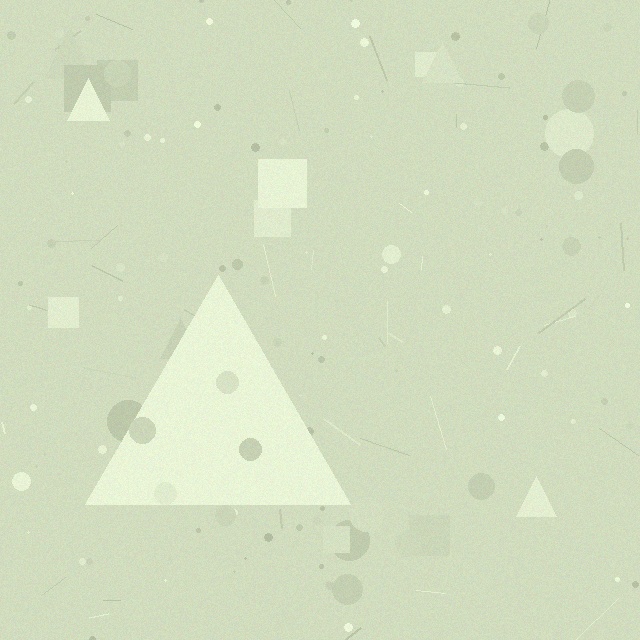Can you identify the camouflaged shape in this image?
The camouflaged shape is a triangle.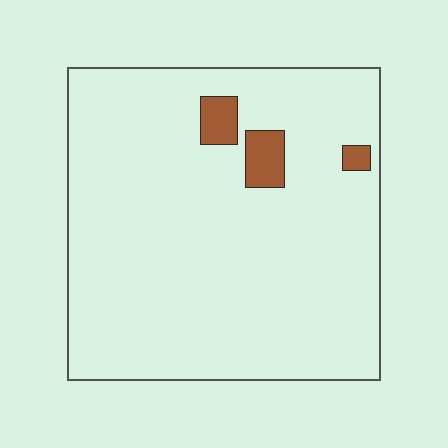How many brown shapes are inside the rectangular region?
3.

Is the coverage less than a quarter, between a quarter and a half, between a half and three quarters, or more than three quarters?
Less than a quarter.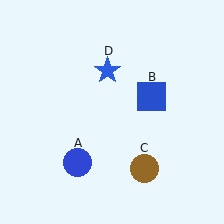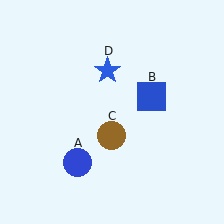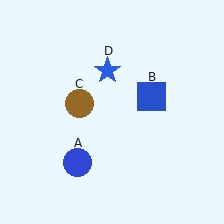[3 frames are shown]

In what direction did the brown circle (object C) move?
The brown circle (object C) moved up and to the left.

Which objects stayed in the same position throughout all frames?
Blue circle (object A) and blue square (object B) and blue star (object D) remained stationary.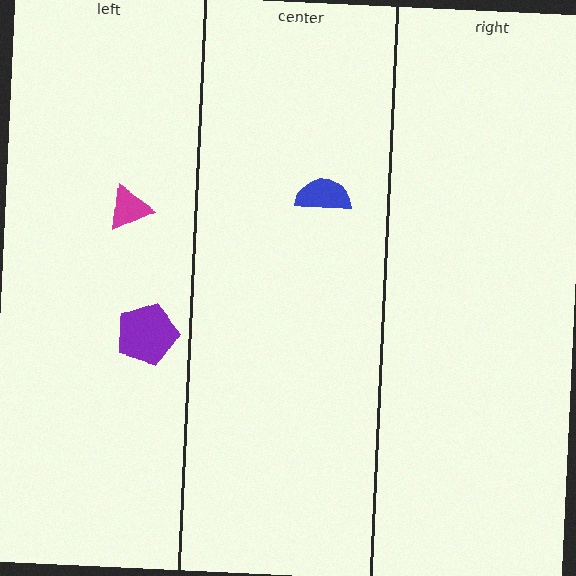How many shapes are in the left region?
2.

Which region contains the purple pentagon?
The left region.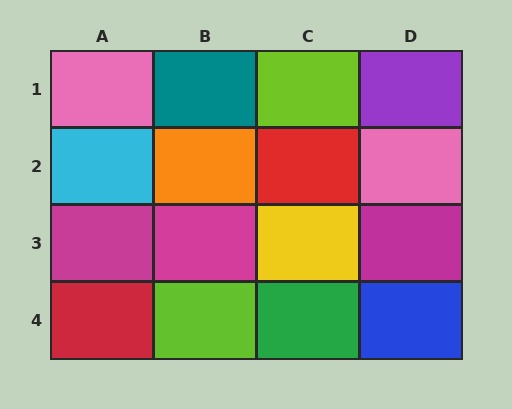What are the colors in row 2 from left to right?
Cyan, orange, red, pink.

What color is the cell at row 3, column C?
Yellow.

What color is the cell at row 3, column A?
Magenta.